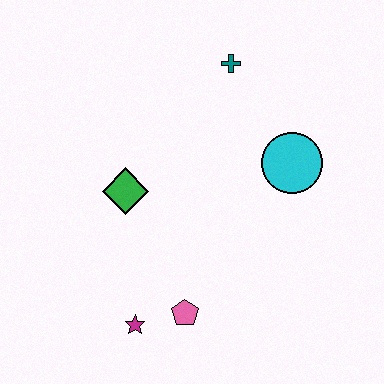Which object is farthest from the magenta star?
The teal cross is farthest from the magenta star.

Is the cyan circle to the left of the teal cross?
No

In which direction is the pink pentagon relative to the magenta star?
The pink pentagon is to the right of the magenta star.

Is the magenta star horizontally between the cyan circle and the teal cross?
No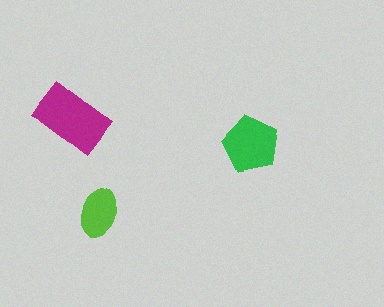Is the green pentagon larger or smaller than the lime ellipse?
Larger.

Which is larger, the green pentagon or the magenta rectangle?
The magenta rectangle.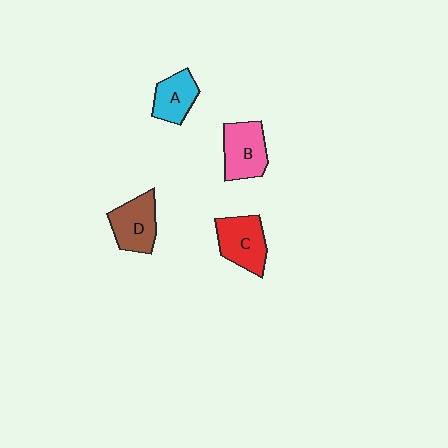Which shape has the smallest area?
Shape A (cyan).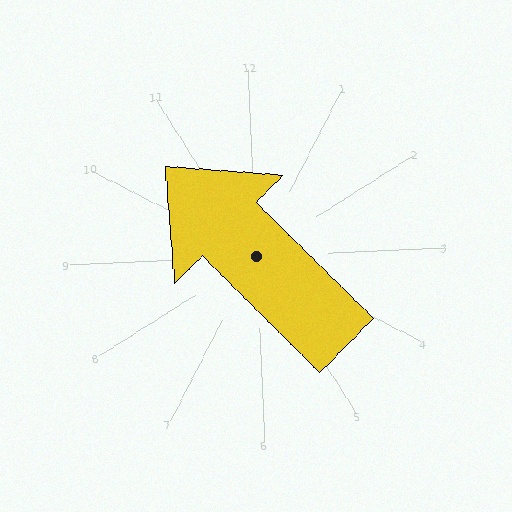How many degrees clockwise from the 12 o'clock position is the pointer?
Approximately 317 degrees.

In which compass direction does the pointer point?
Northwest.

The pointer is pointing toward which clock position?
Roughly 11 o'clock.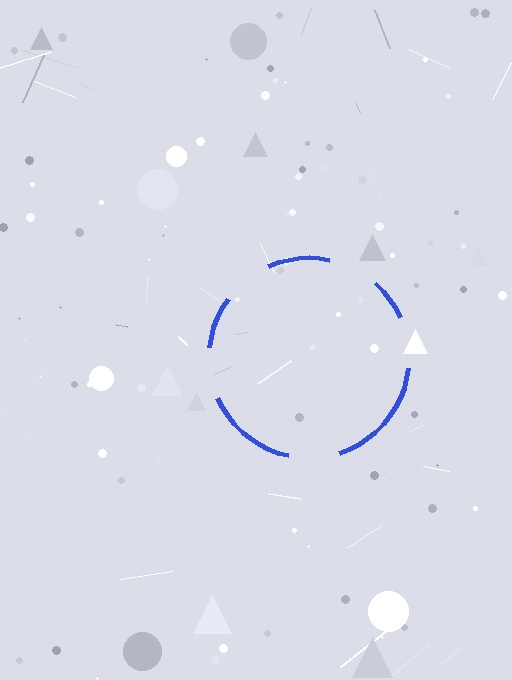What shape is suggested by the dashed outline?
The dashed outline suggests a circle.